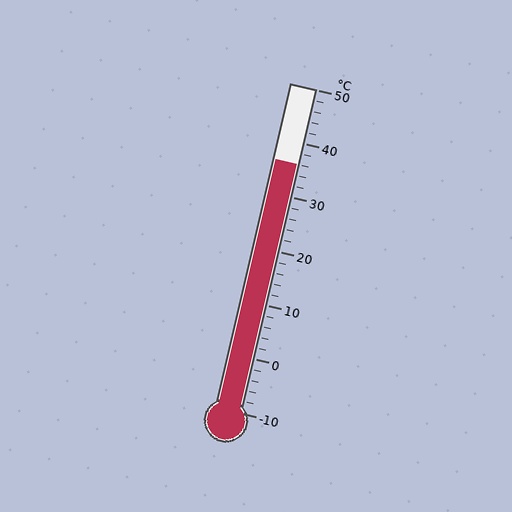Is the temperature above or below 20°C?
The temperature is above 20°C.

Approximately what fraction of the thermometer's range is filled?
The thermometer is filled to approximately 75% of its range.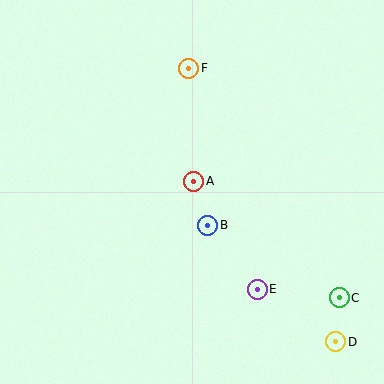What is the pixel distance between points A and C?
The distance between A and C is 186 pixels.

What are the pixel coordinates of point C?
Point C is at (339, 298).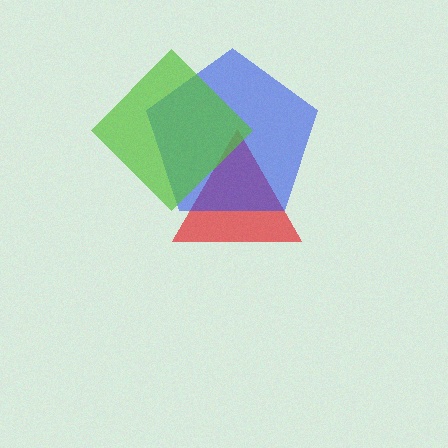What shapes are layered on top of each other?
The layered shapes are: a red triangle, a blue pentagon, a lime diamond.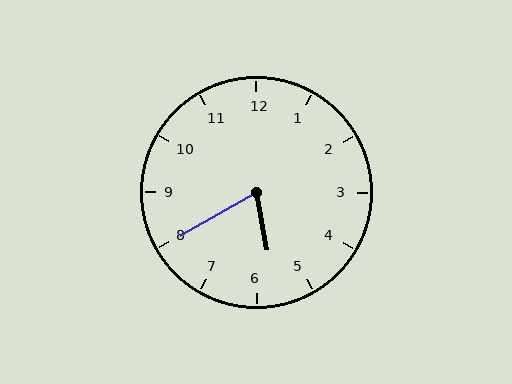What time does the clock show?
5:40.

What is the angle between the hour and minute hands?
Approximately 70 degrees.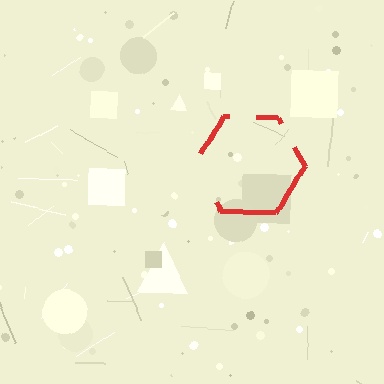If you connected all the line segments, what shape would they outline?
They would outline a hexagon.